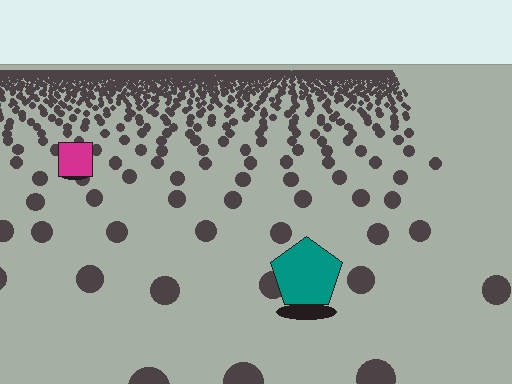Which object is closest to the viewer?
The teal pentagon is closest. The texture marks near it are larger and more spread out.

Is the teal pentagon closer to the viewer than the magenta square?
Yes. The teal pentagon is closer — you can tell from the texture gradient: the ground texture is coarser near it.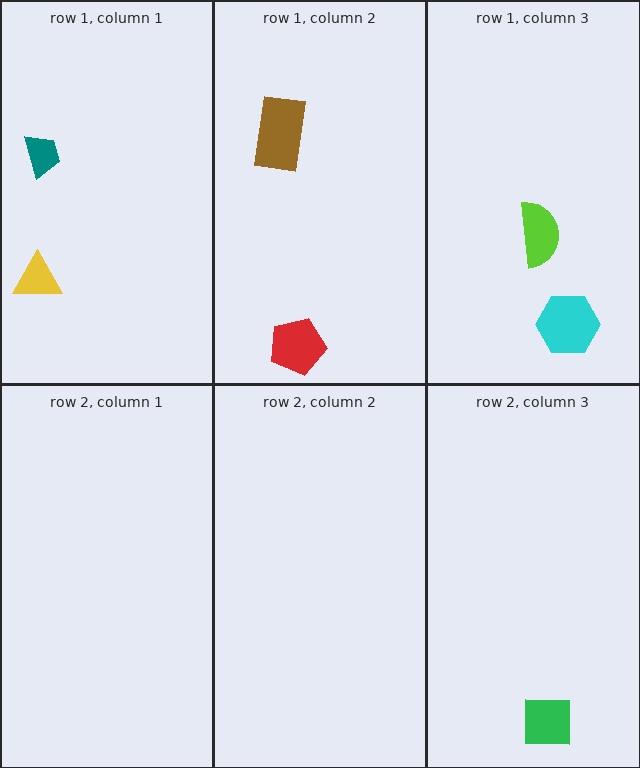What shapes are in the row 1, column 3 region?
The lime semicircle, the cyan hexagon.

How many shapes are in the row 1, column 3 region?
2.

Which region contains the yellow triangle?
The row 1, column 1 region.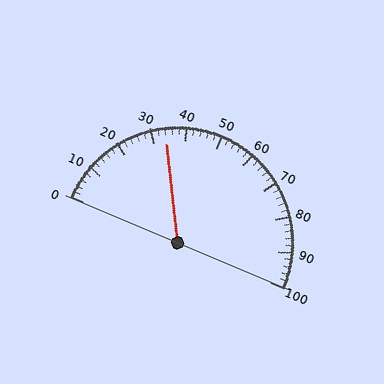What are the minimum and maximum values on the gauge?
The gauge ranges from 0 to 100.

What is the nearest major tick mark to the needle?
The nearest major tick mark is 30.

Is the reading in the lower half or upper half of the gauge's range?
The reading is in the lower half of the range (0 to 100).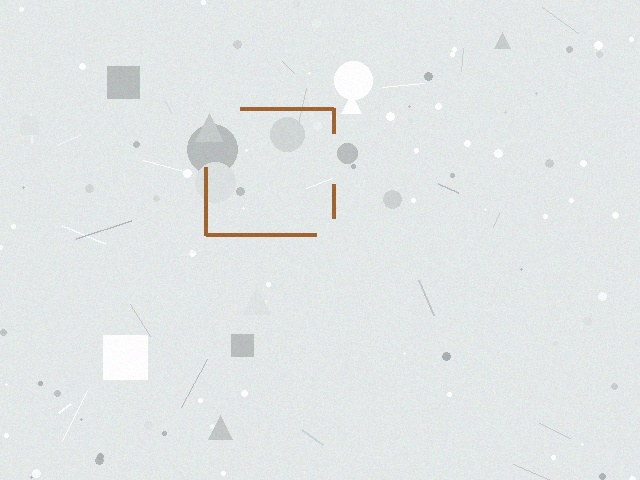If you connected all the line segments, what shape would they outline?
They would outline a square.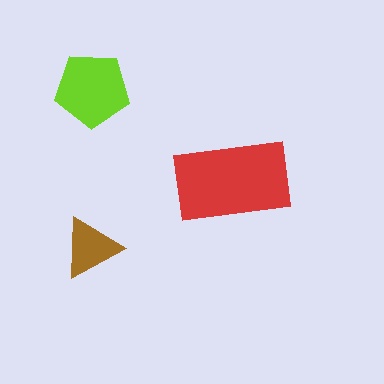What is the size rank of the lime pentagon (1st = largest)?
2nd.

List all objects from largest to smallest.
The red rectangle, the lime pentagon, the brown triangle.